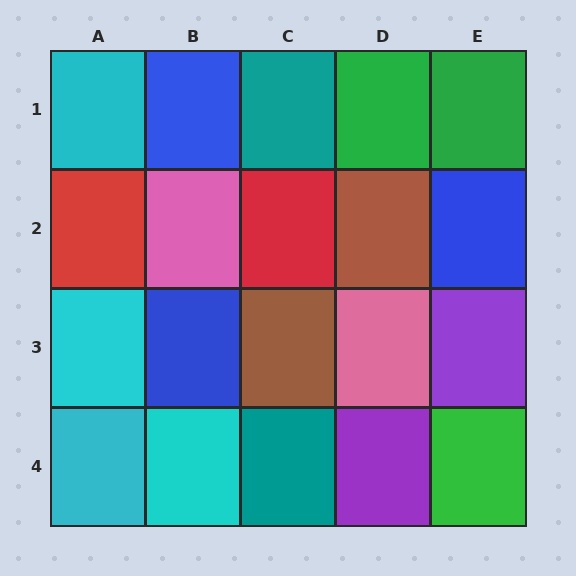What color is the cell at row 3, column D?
Pink.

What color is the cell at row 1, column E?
Green.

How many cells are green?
3 cells are green.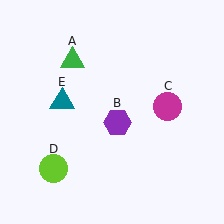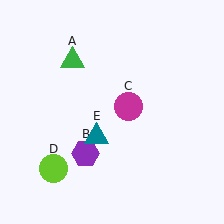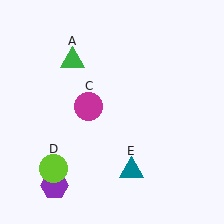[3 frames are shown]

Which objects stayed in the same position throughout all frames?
Green triangle (object A) and lime circle (object D) remained stationary.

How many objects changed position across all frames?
3 objects changed position: purple hexagon (object B), magenta circle (object C), teal triangle (object E).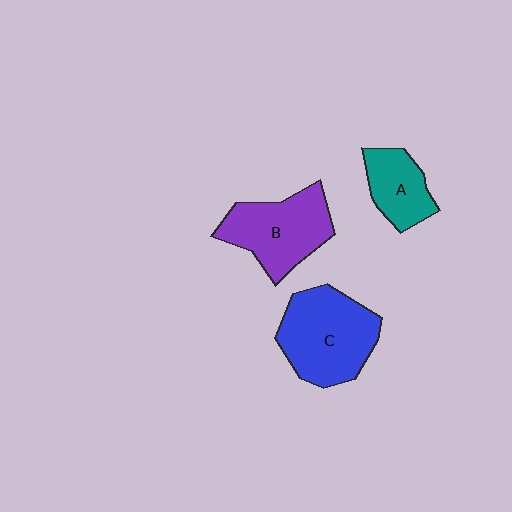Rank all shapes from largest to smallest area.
From largest to smallest: C (blue), B (purple), A (teal).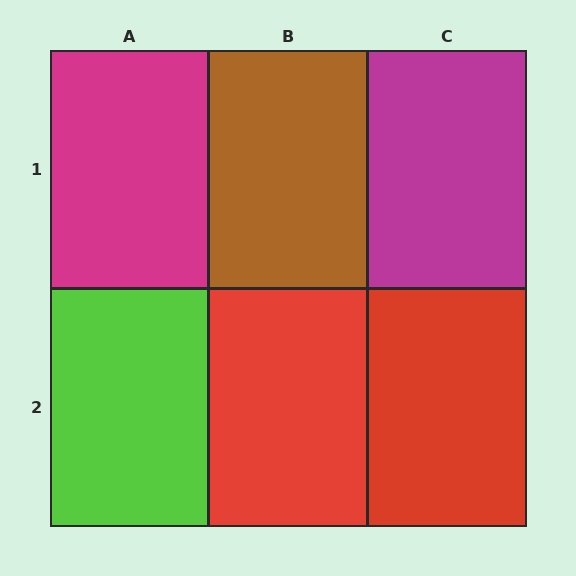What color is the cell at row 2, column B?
Red.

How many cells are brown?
1 cell is brown.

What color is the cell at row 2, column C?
Red.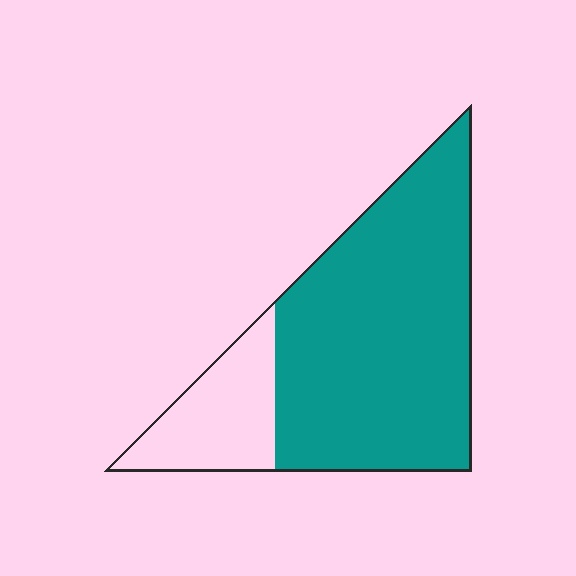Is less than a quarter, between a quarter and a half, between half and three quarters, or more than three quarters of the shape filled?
More than three quarters.